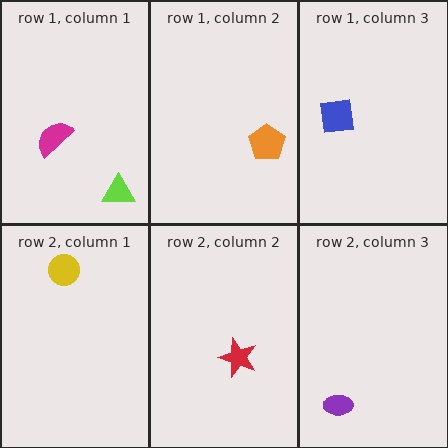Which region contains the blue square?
The row 1, column 3 region.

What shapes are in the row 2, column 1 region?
The yellow circle.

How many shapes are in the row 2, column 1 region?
1.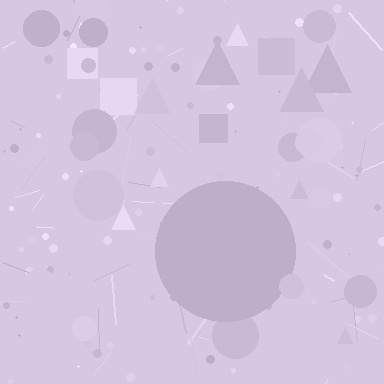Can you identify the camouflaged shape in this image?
The camouflaged shape is a circle.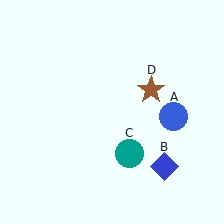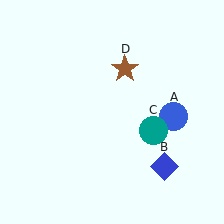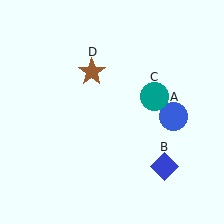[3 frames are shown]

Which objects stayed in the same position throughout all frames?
Blue circle (object A) and blue diamond (object B) remained stationary.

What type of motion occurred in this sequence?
The teal circle (object C), brown star (object D) rotated counterclockwise around the center of the scene.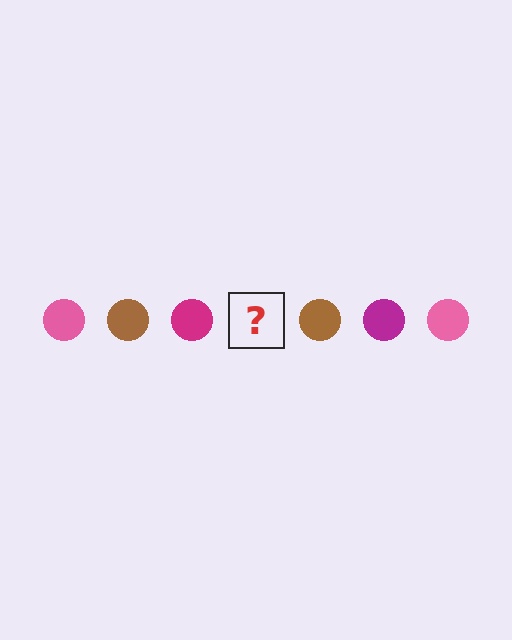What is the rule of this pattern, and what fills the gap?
The rule is that the pattern cycles through pink, brown, magenta circles. The gap should be filled with a pink circle.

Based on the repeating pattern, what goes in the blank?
The blank should be a pink circle.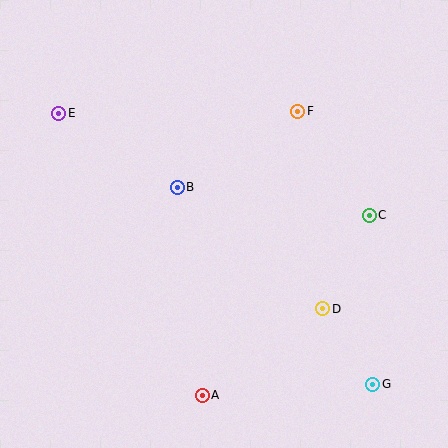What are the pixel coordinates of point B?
Point B is at (177, 187).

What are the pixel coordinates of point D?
Point D is at (323, 309).